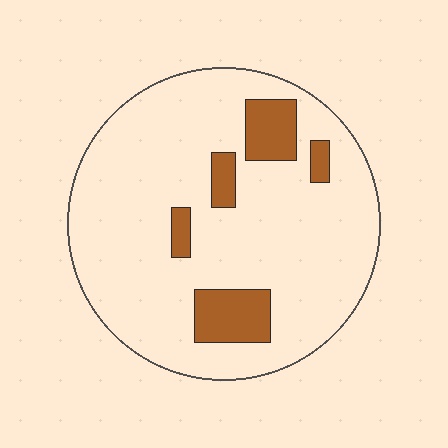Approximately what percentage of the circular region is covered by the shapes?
Approximately 15%.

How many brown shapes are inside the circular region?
5.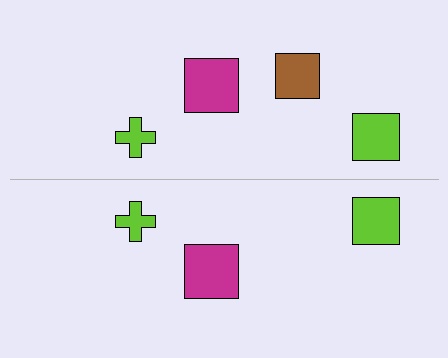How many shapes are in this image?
There are 7 shapes in this image.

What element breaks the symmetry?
A brown square is missing from the bottom side.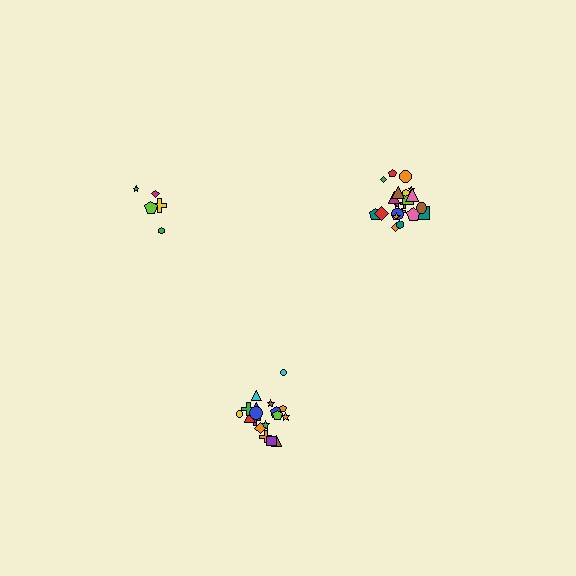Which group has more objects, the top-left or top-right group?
The top-right group.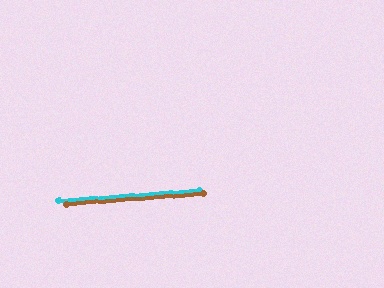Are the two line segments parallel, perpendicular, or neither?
Parallel — their directions differ by only 0.5°.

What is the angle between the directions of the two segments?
Approximately 0 degrees.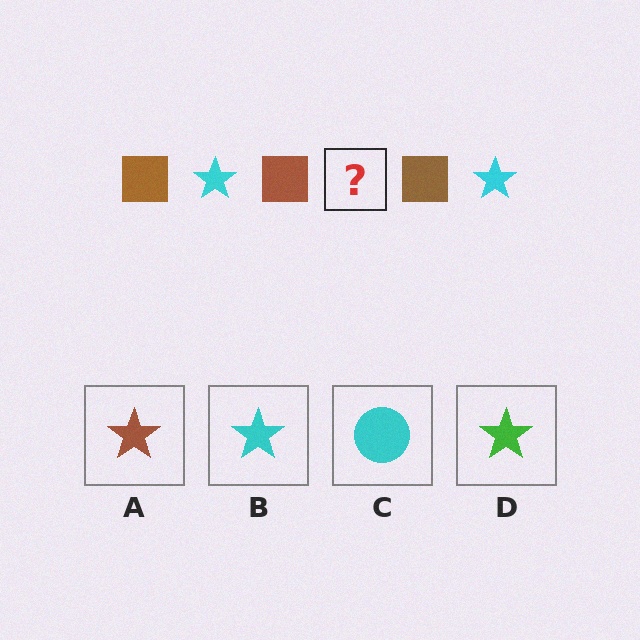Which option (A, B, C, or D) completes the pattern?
B.